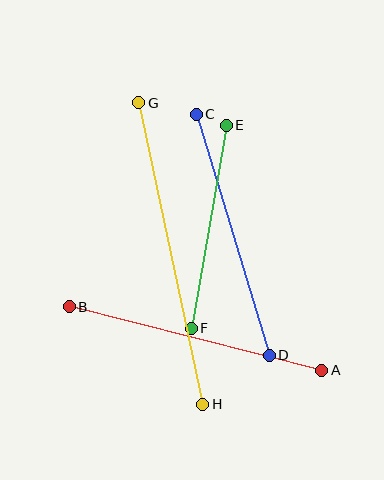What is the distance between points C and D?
The distance is approximately 252 pixels.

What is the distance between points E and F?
The distance is approximately 206 pixels.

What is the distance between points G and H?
The distance is approximately 308 pixels.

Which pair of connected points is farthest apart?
Points G and H are farthest apart.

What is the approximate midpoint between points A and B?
The midpoint is at approximately (196, 338) pixels.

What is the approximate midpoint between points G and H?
The midpoint is at approximately (171, 254) pixels.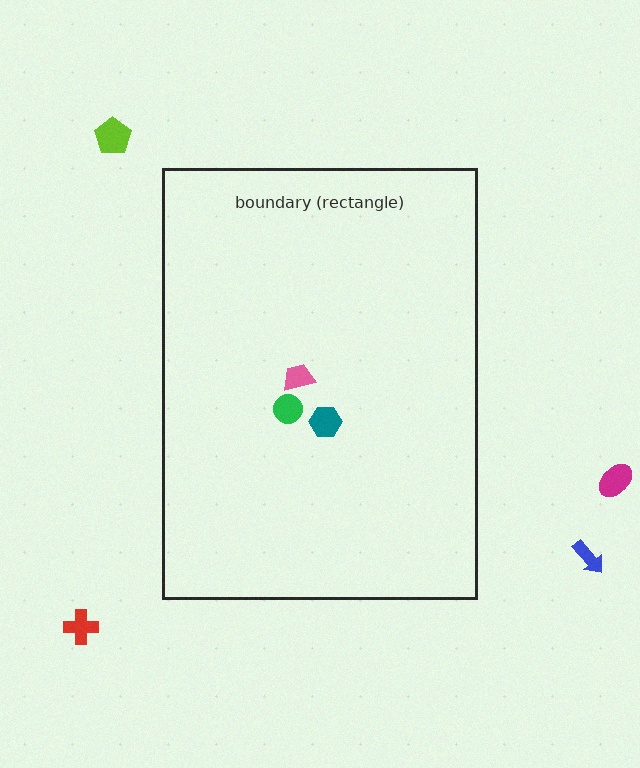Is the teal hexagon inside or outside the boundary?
Inside.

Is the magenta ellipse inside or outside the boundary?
Outside.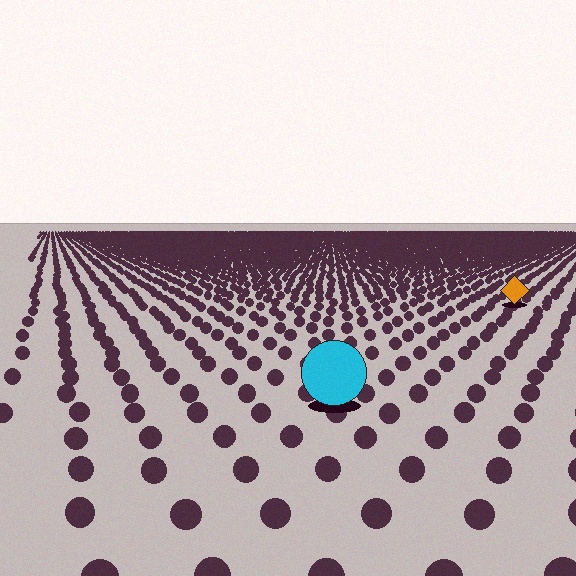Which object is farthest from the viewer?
The orange diamond is farthest from the viewer. It appears smaller and the ground texture around it is denser.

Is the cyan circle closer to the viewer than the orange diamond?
Yes. The cyan circle is closer — you can tell from the texture gradient: the ground texture is coarser near it.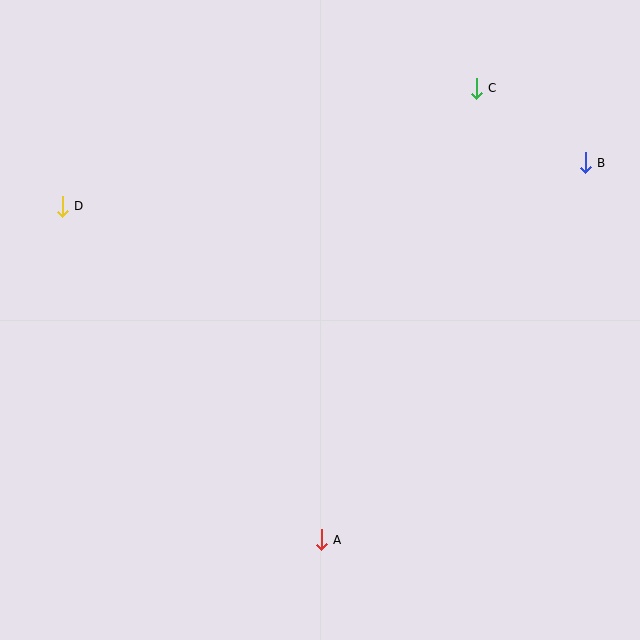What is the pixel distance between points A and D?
The distance between A and D is 422 pixels.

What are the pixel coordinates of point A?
Point A is at (321, 540).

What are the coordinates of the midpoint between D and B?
The midpoint between D and B is at (324, 184).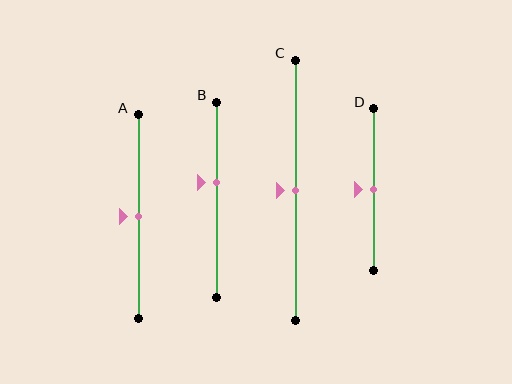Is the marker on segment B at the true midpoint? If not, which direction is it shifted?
No, the marker on segment B is shifted upward by about 9% of the segment length.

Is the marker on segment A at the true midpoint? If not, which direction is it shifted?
Yes, the marker on segment A is at the true midpoint.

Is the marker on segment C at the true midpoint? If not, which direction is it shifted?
Yes, the marker on segment C is at the true midpoint.